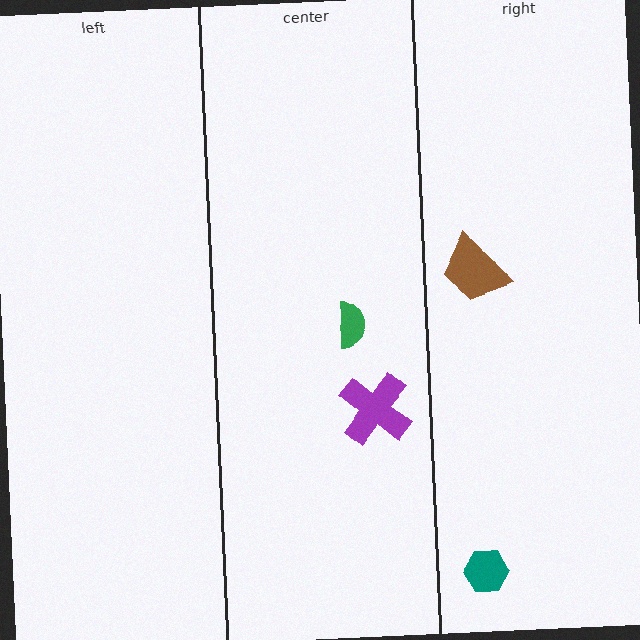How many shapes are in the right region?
2.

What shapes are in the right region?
The teal hexagon, the brown trapezoid.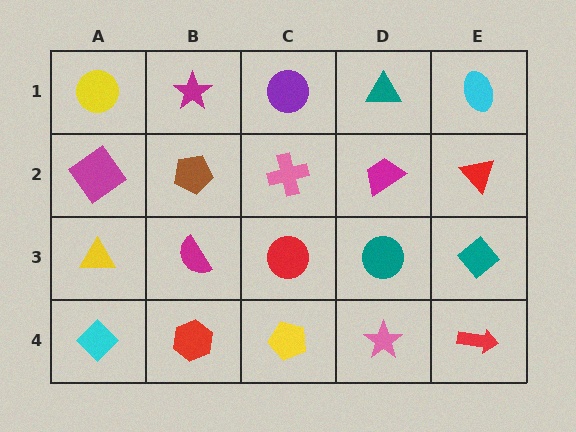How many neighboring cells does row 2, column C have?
4.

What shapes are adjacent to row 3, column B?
A brown pentagon (row 2, column B), a red hexagon (row 4, column B), a yellow triangle (row 3, column A), a red circle (row 3, column C).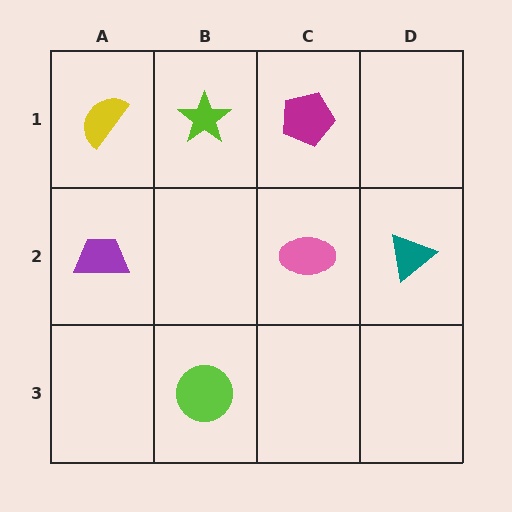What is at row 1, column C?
A magenta pentagon.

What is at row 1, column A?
A yellow semicircle.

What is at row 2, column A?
A purple trapezoid.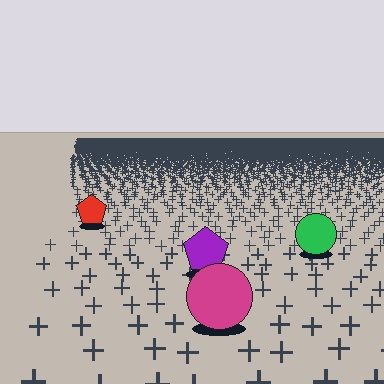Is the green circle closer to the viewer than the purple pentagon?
No. The purple pentagon is closer — you can tell from the texture gradient: the ground texture is coarser near it.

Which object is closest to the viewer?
The magenta circle is closest. The texture marks near it are larger and more spread out.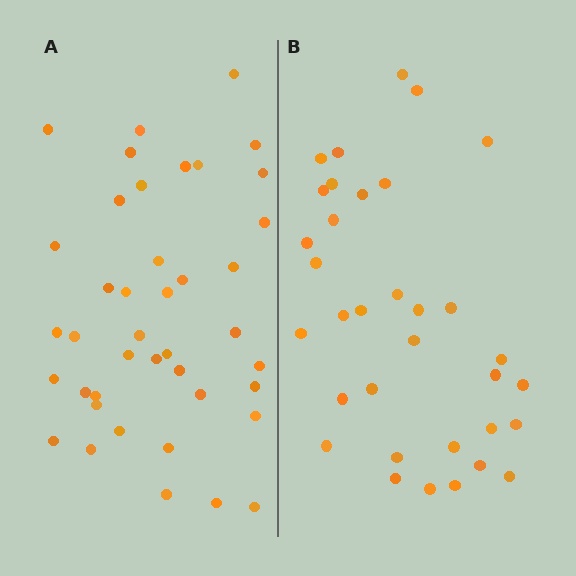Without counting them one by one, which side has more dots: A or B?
Region A (the left region) has more dots.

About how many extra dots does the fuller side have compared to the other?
Region A has roughly 8 or so more dots than region B.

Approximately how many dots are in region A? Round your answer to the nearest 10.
About 40 dots. (The exact count is 41, which rounds to 40.)